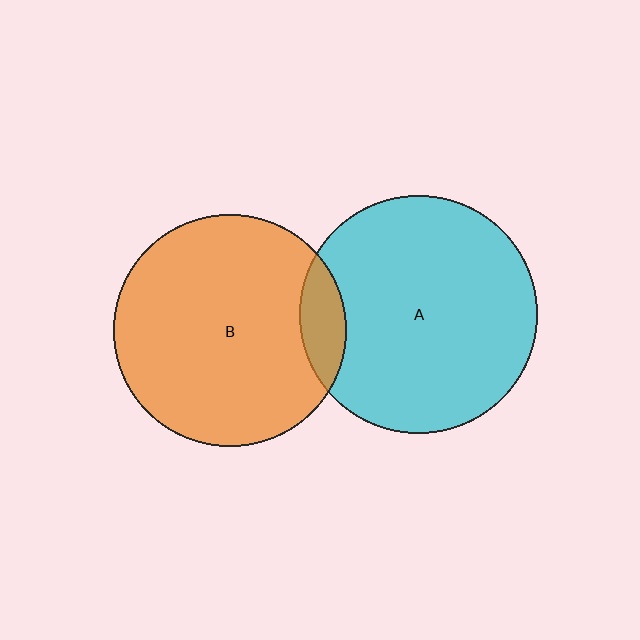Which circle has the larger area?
Circle A (cyan).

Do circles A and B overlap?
Yes.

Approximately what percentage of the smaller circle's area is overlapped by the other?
Approximately 10%.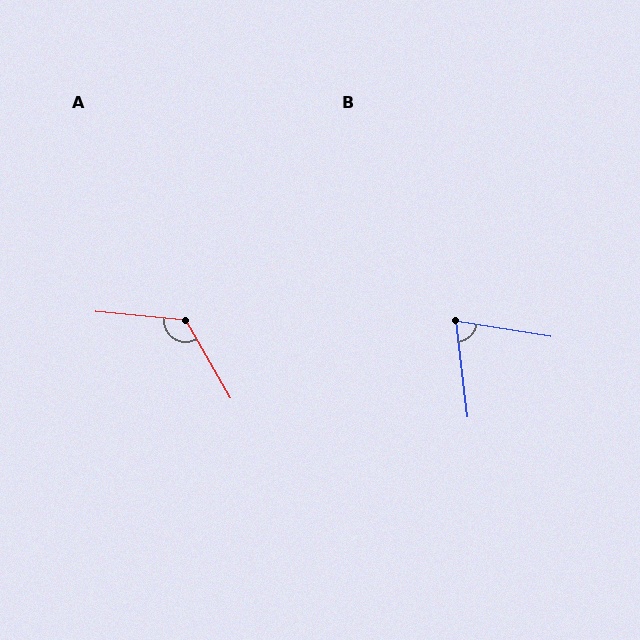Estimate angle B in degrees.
Approximately 74 degrees.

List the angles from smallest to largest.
B (74°), A (125°).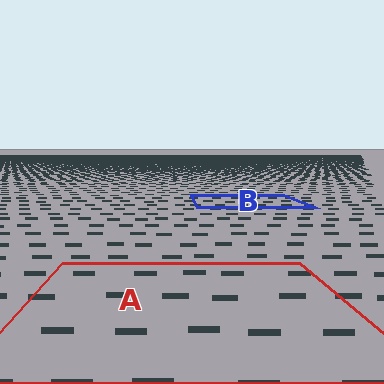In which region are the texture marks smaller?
The texture marks are smaller in region B, because it is farther away.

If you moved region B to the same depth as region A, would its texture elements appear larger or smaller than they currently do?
They would appear larger. At a closer depth, the same texture elements are projected at a bigger on-screen size.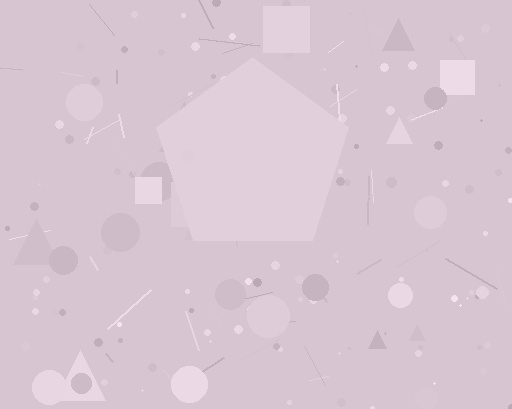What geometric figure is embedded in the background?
A pentagon is embedded in the background.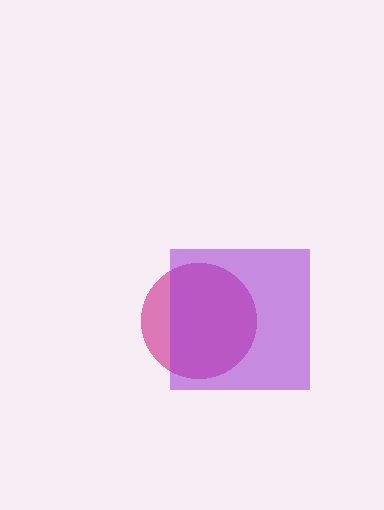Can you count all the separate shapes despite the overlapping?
Yes, there are 2 separate shapes.